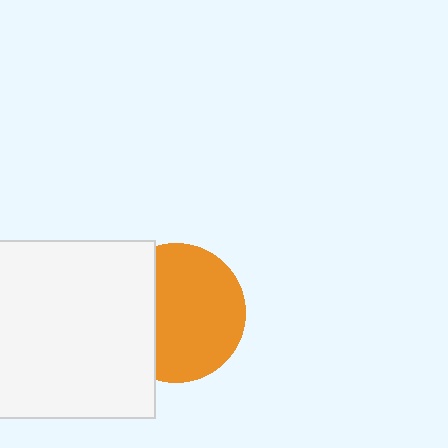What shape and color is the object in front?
The object in front is a white square.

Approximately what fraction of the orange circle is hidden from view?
Roughly 32% of the orange circle is hidden behind the white square.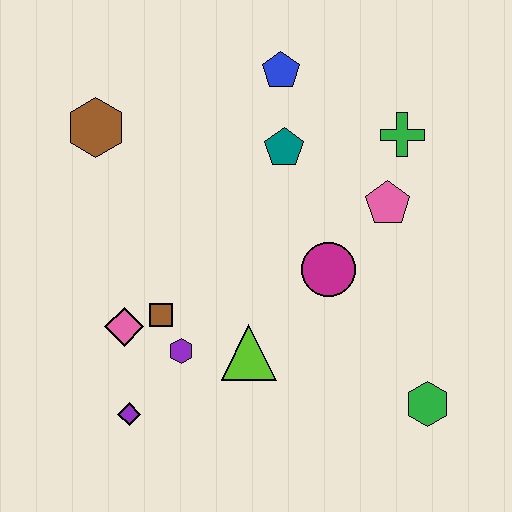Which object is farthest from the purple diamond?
The green cross is farthest from the purple diamond.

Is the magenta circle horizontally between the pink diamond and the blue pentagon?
No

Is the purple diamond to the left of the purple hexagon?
Yes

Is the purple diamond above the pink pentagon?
No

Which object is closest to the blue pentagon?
The teal pentagon is closest to the blue pentagon.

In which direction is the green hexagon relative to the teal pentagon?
The green hexagon is below the teal pentagon.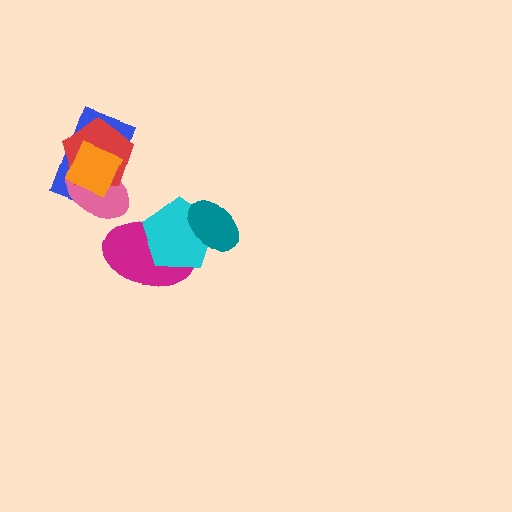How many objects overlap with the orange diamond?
3 objects overlap with the orange diamond.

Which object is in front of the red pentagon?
The orange diamond is in front of the red pentagon.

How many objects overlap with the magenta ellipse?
1 object overlaps with the magenta ellipse.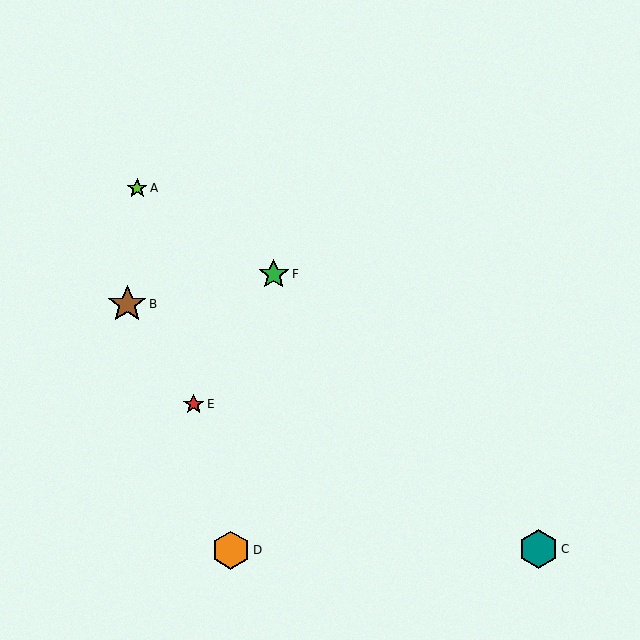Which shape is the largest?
The teal hexagon (labeled C) is the largest.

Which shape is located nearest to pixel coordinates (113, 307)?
The brown star (labeled B) at (127, 304) is nearest to that location.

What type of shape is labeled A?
Shape A is a lime star.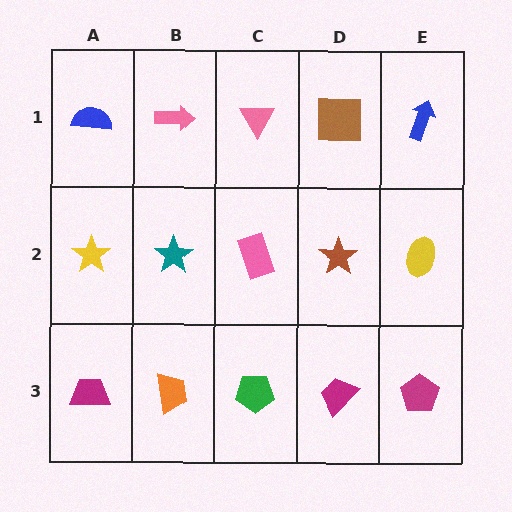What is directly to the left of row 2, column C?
A teal star.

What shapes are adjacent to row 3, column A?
A yellow star (row 2, column A), an orange trapezoid (row 3, column B).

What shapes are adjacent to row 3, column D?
A brown star (row 2, column D), a green pentagon (row 3, column C), a magenta pentagon (row 3, column E).